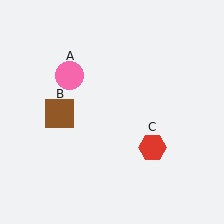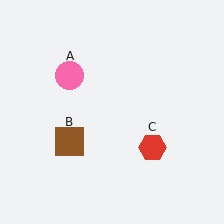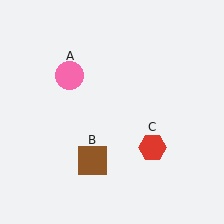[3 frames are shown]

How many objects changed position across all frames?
1 object changed position: brown square (object B).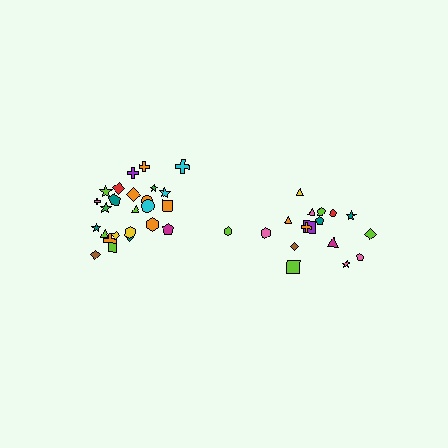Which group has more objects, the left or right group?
The left group.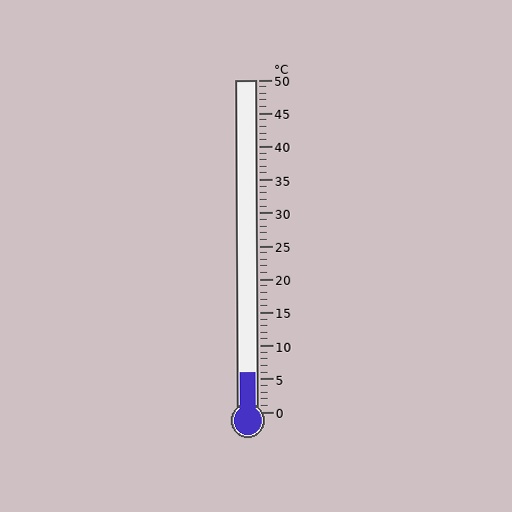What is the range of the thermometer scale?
The thermometer scale ranges from 0°C to 50°C.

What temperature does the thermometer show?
The thermometer shows approximately 6°C.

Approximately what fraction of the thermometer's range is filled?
The thermometer is filled to approximately 10% of its range.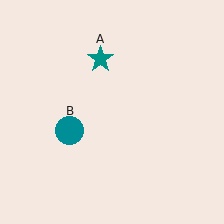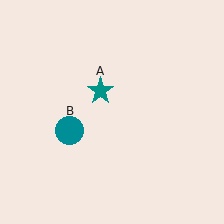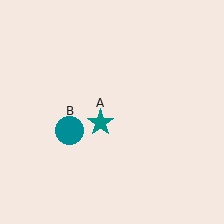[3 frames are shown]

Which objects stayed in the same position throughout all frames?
Teal circle (object B) remained stationary.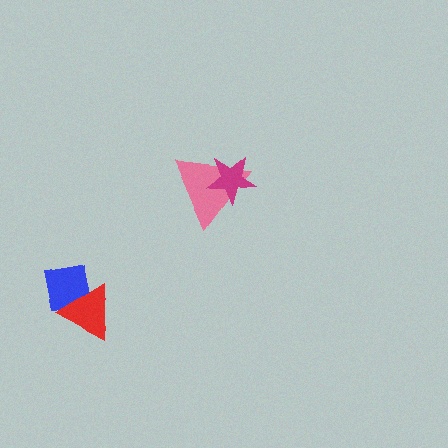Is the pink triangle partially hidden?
Yes, it is partially covered by another shape.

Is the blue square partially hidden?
Yes, it is partially covered by another shape.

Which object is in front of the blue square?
The red triangle is in front of the blue square.